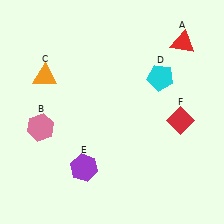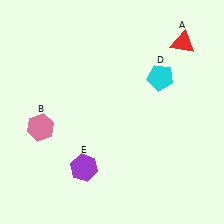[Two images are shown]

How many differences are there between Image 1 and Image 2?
There are 2 differences between the two images.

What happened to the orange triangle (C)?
The orange triangle (C) was removed in Image 2. It was in the top-left area of Image 1.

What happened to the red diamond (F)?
The red diamond (F) was removed in Image 2. It was in the bottom-right area of Image 1.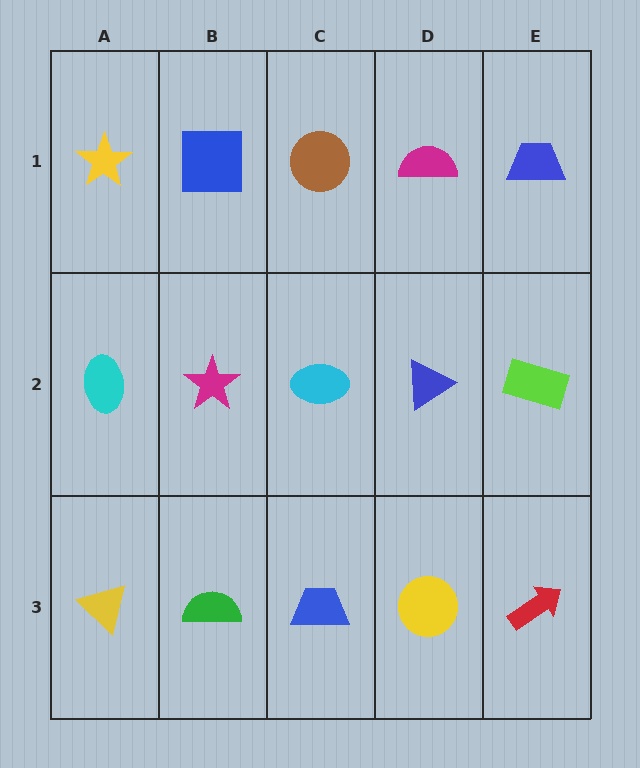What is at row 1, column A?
A yellow star.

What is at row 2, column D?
A blue triangle.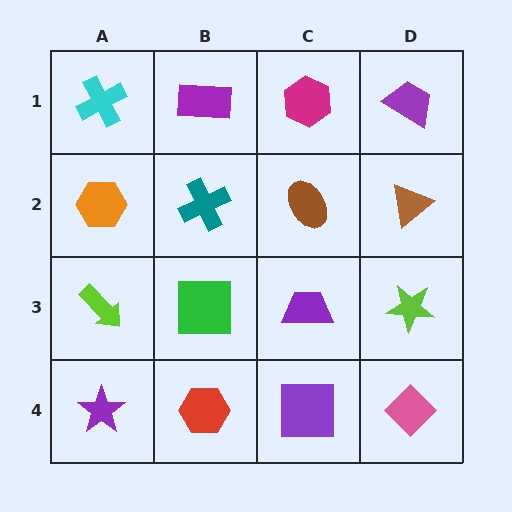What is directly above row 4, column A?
A lime arrow.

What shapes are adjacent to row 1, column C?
A brown ellipse (row 2, column C), a purple rectangle (row 1, column B), a purple trapezoid (row 1, column D).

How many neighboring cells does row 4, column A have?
2.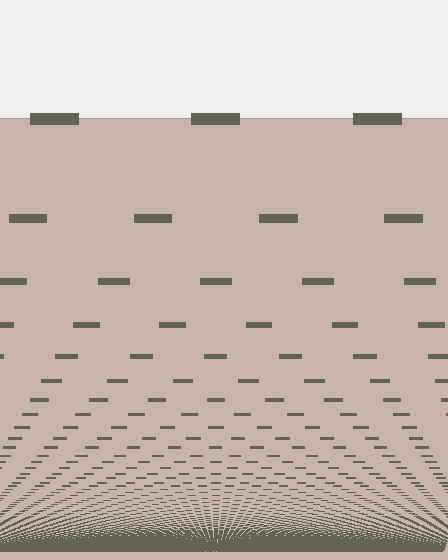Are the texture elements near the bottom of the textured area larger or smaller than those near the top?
Smaller. The gradient is inverted — elements near the bottom are smaller and denser.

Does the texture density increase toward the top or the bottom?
Density increases toward the bottom.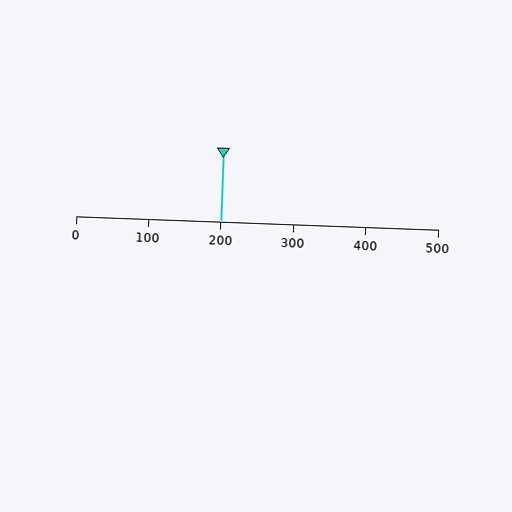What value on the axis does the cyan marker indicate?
The marker indicates approximately 200.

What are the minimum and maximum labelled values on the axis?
The axis runs from 0 to 500.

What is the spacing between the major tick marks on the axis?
The major ticks are spaced 100 apart.